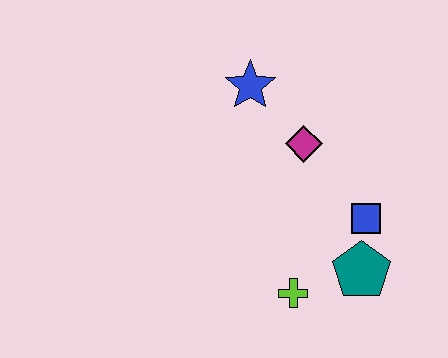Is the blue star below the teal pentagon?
No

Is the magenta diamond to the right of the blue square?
No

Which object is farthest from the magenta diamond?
The lime cross is farthest from the magenta diamond.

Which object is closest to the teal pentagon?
The blue square is closest to the teal pentagon.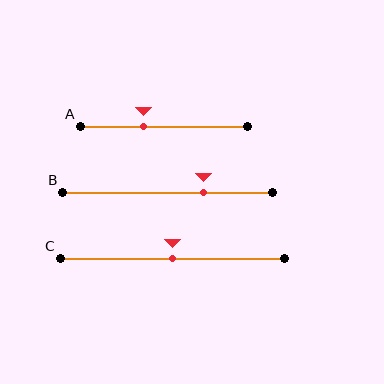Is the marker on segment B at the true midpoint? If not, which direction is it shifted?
No, the marker on segment B is shifted to the right by about 17% of the segment length.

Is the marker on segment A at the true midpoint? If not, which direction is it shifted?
No, the marker on segment A is shifted to the left by about 12% of the segment length.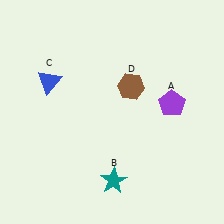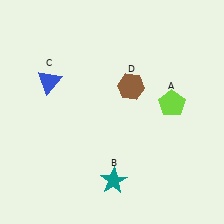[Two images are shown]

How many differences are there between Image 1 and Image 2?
There is 1 difference between the two images.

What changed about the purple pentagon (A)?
In Image 1, A is purple. In Image 2, it changed to lime.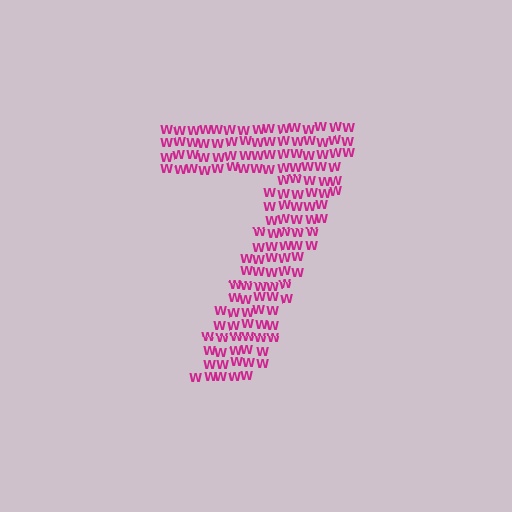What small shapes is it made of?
It is made of small letter W's.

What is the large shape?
The large shape is the digit 7.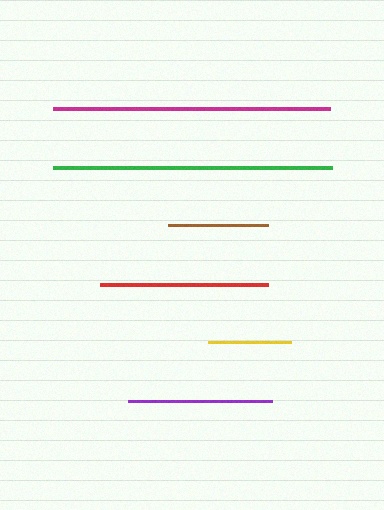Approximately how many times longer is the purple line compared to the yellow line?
The purple line is approximately 1.7 times the length of the yellow line.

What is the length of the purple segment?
The purple segment is approximately 144 pixels long.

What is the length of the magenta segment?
The magenta segment is approximately 277 pixels long.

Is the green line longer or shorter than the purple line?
The green line is longer than the purple line.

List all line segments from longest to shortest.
From longest to shortest: green, magenta, red, purple, brown, yellow.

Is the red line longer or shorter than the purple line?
The red line is longer than the purple line.